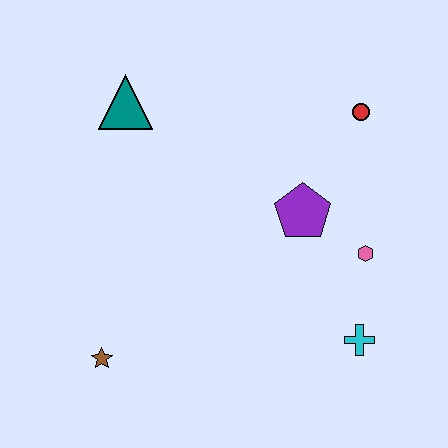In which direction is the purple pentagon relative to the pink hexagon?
The purple pentagon is to the left of the pink hexagon.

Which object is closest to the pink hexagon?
The purple pentagon is closest to the pink hexagon.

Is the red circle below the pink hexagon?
No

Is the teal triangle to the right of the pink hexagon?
No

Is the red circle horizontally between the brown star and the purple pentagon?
No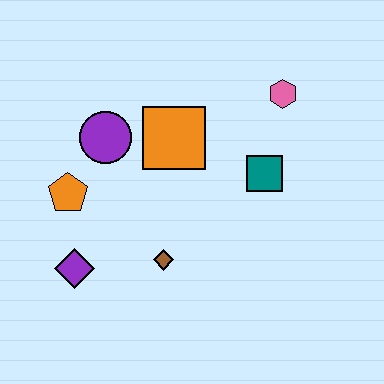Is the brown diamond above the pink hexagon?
No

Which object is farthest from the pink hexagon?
The purple diamond is farthest from the pink hexagon.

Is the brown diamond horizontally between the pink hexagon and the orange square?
No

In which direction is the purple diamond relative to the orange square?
The purple diamond is below the orange square.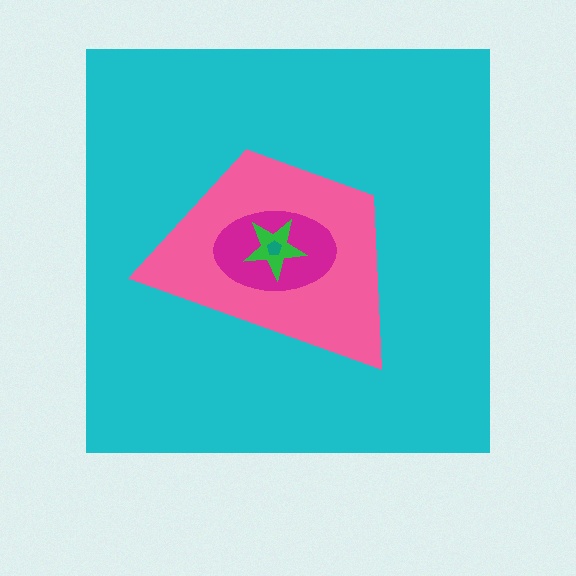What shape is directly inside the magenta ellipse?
The green star.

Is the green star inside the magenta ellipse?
Yes.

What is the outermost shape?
The cyan square.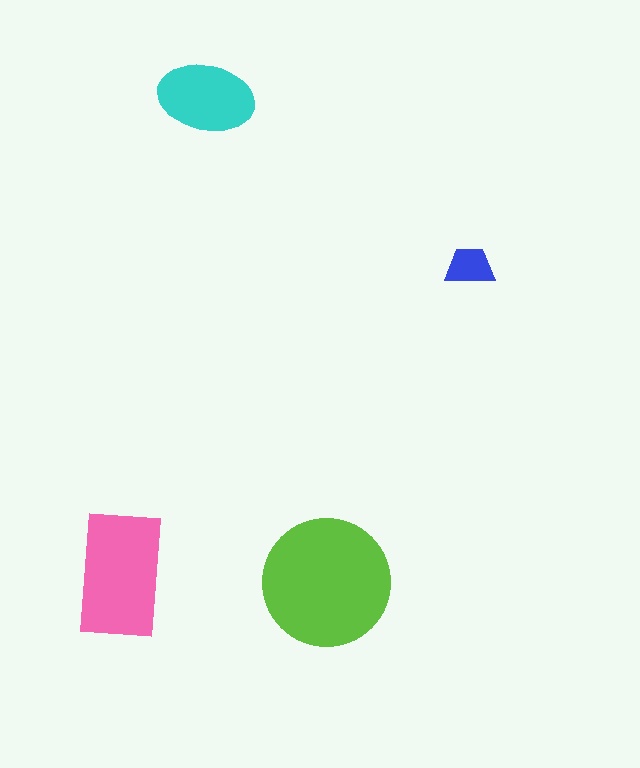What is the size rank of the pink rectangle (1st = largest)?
2nd.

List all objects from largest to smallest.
The lime circle, the pink rectangle, the cyan ellipse, the blue trapezoid.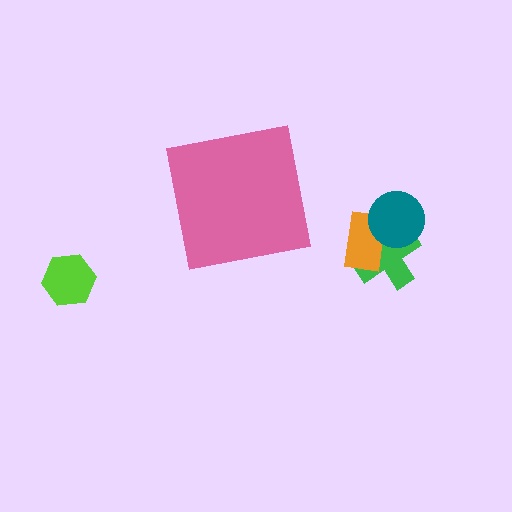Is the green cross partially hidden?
No, the green cross is fully visible.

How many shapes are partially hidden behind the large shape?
0 shapes are partially hidden.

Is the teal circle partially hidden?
No, the teal circle is fully visible.